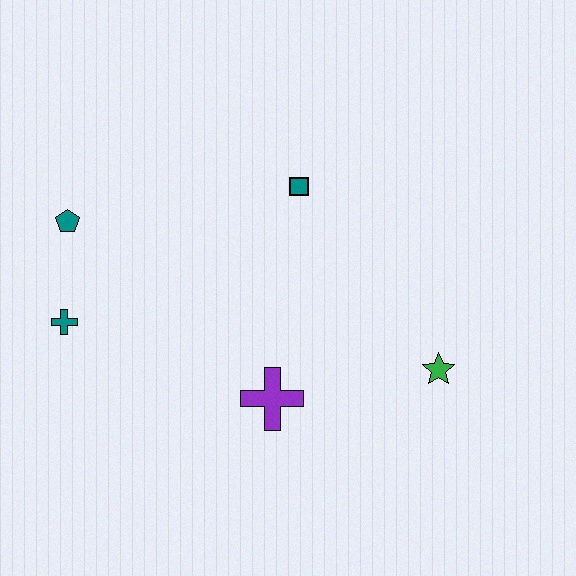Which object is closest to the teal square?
The purple cross is closest to the teal square.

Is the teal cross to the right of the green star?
No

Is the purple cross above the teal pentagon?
No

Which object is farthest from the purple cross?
The teal pentagon is farthest from the purple cross.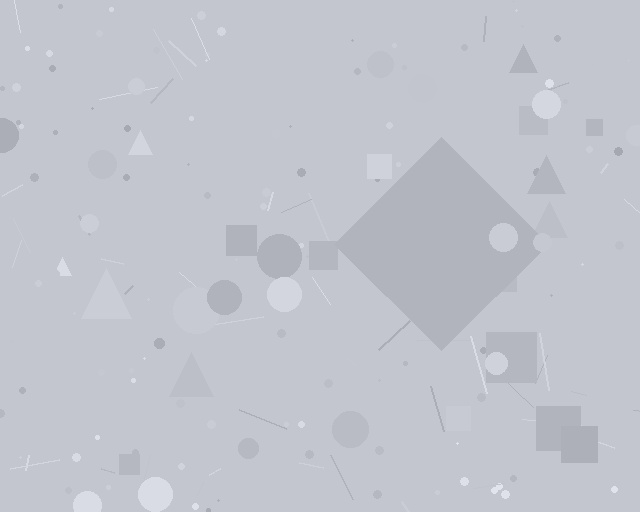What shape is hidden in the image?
A diamond is hidden in the image.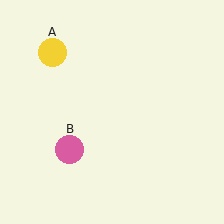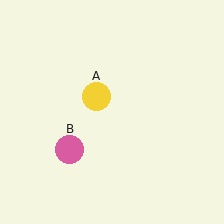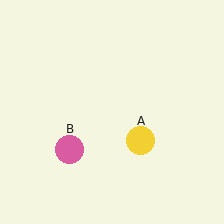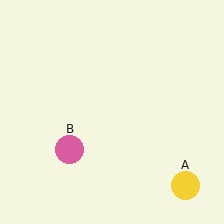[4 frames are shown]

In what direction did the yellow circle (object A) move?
The yellow circle (object A) moved down and to the right.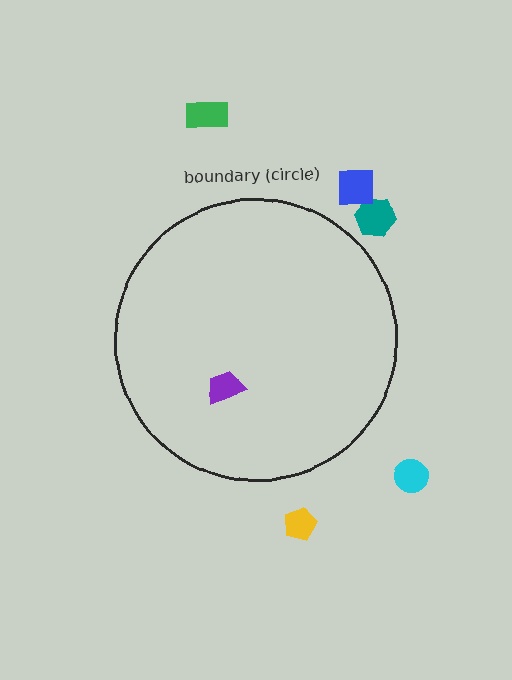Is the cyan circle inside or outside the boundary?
Outside.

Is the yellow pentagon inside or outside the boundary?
Outside.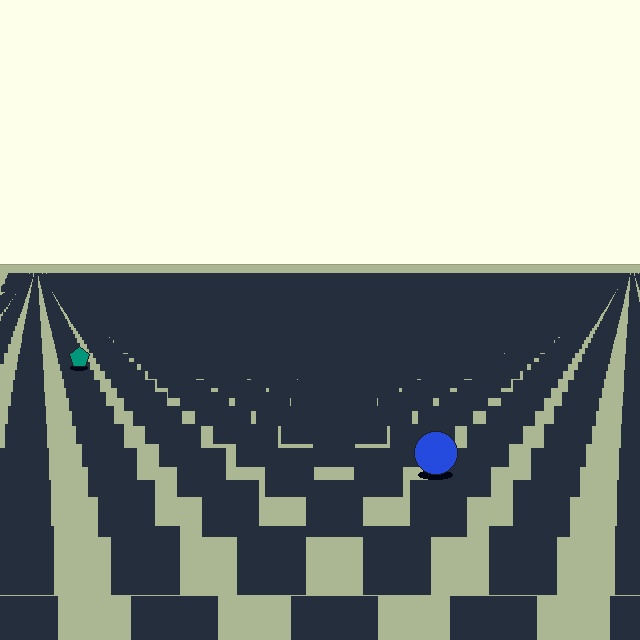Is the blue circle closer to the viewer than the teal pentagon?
Yes. The blue circle is closer — you can tell from the texture gradient: the ground texture is coarser near it.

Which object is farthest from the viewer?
The teal pentagon is farthest from the viewer. It appears smaller and the ground texture around it is denser.